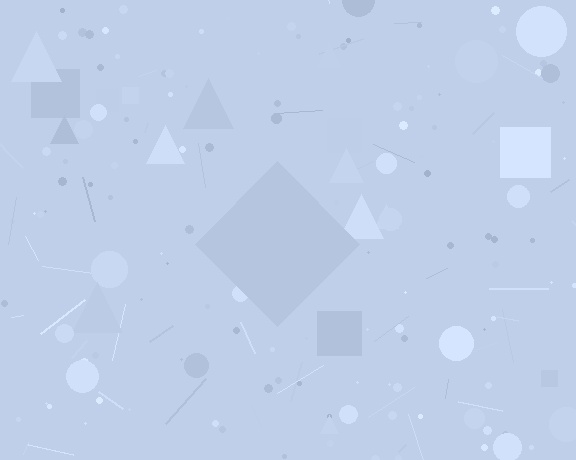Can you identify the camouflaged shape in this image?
The camouflaged shape is a diamond.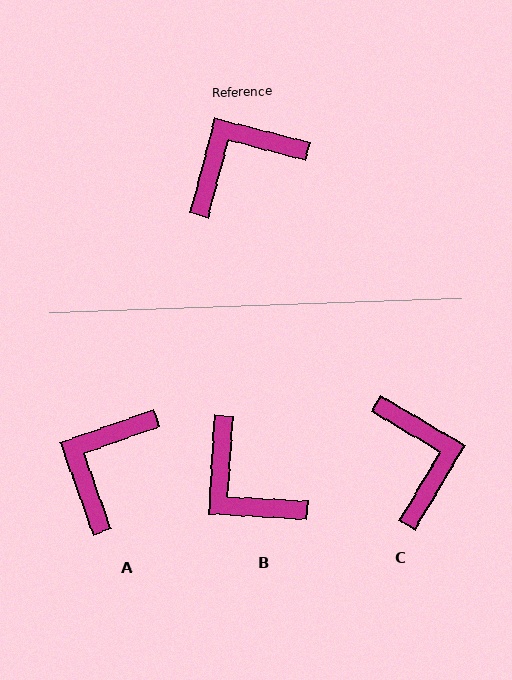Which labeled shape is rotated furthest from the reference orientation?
C, about 106 degrees away.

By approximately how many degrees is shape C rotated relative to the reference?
Approximately 106 degrees clockwise.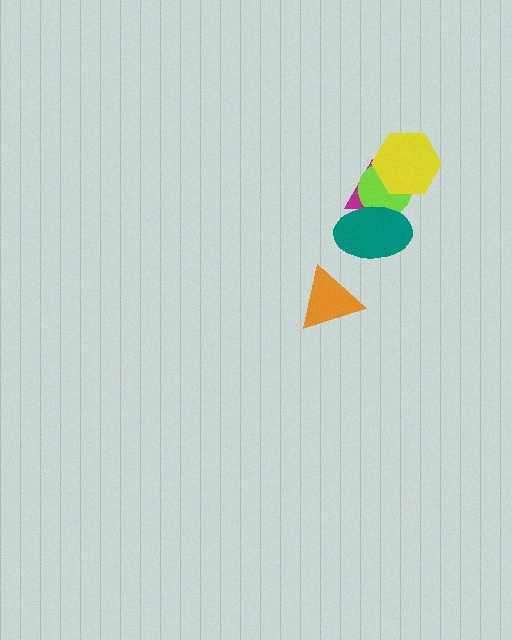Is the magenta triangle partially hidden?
Yes, it is partially covered by another shape.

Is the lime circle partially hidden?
Yes, it is partially covered by another shape.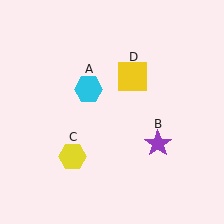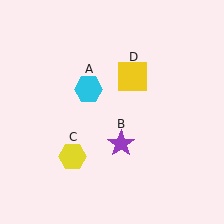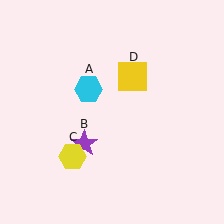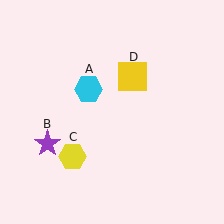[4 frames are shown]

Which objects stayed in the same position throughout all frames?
Cyan hexagon (object A) and yellow hexagon (object C) and yellow square (object D) remained stationary.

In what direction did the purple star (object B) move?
The purple star (object B) moved left.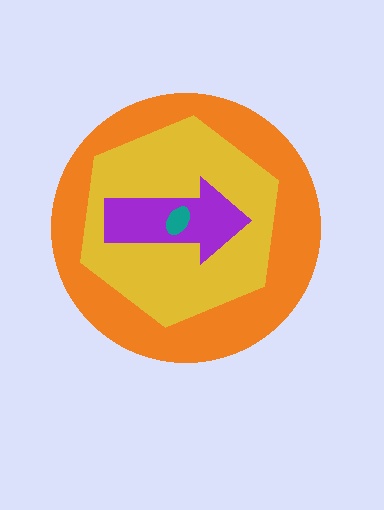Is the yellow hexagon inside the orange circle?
Yes.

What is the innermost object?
The teal ellipse.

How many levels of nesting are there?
4.